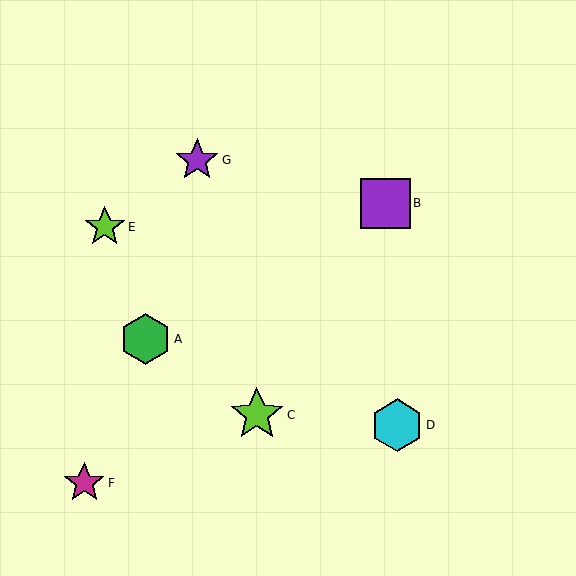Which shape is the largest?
The lime star (labeled C) is the largest.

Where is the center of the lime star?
The center of the lime star is at (257, 415).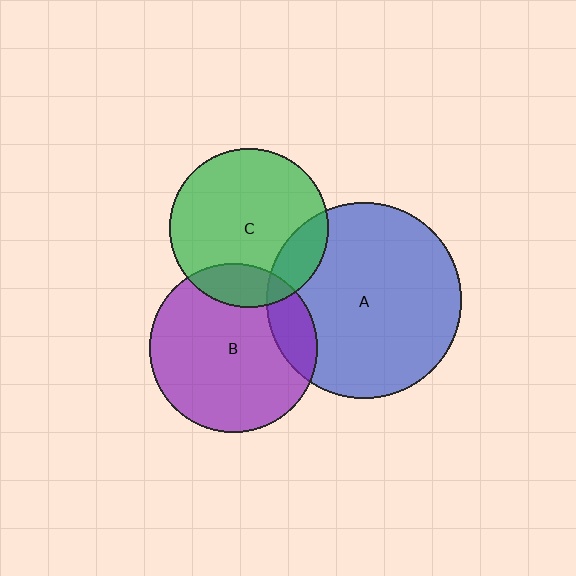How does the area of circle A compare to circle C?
Approximately 1.5 times.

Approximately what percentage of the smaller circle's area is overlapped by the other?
Approximately 15%.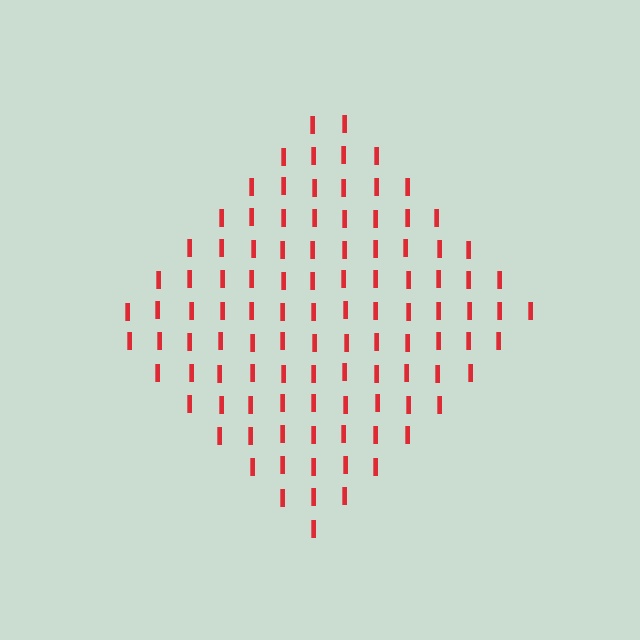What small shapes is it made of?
It is made of small letter I's.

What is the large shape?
The large shape is a diamond.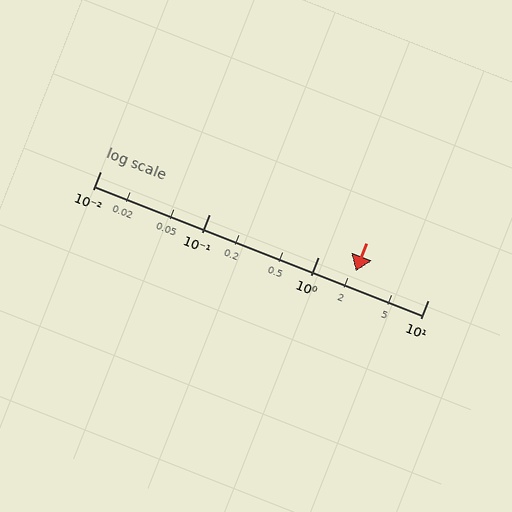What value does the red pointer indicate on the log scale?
The pointer indicates approximately 2.2.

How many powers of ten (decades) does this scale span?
The scale spans 3 decades, from 0.01 to 10.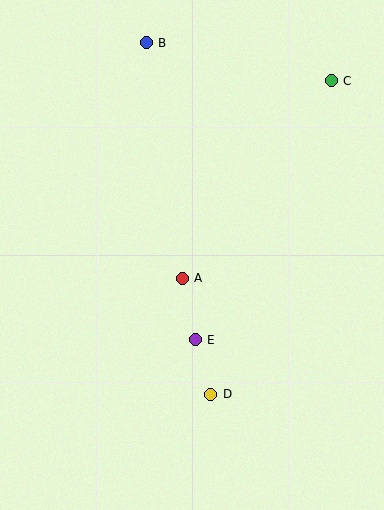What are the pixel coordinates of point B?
Point B is at (146, 43).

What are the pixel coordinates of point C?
Point C is at (331, 81).